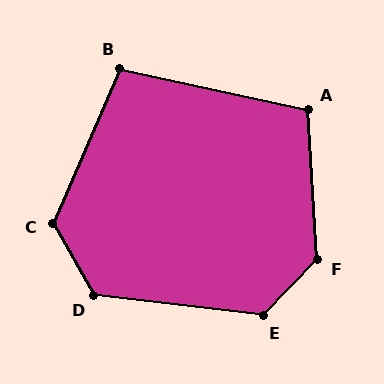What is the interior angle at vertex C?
Approximately 127 degrees (obtuse).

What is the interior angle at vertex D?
Approximately 126 degrees (obtuse).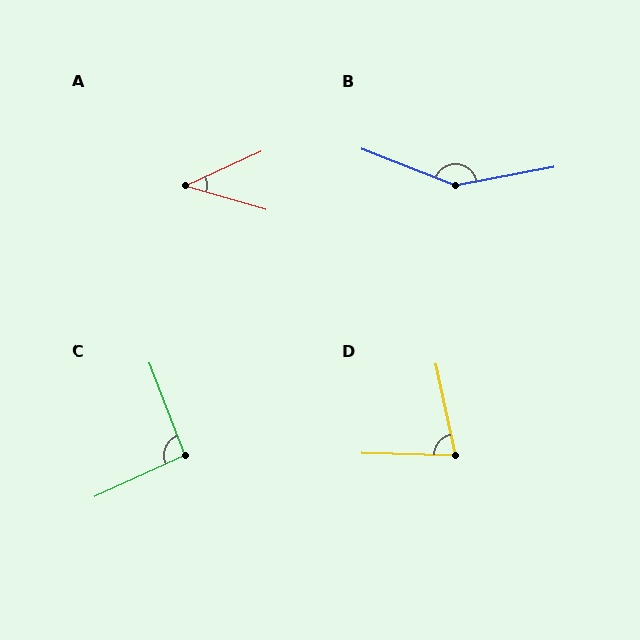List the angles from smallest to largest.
A (41°), D (76°), C (94°), B (148°).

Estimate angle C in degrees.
Approximately 94 degrees.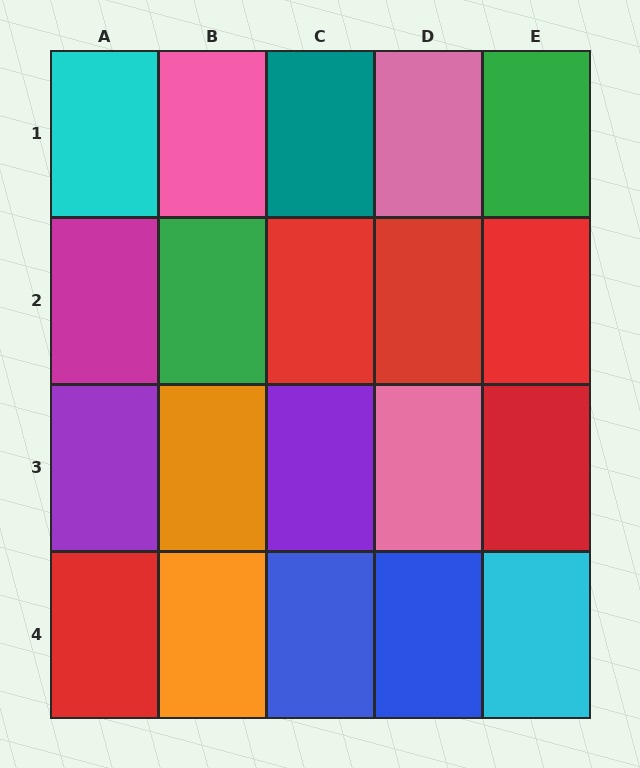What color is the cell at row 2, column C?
Red.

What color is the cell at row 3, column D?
Pink.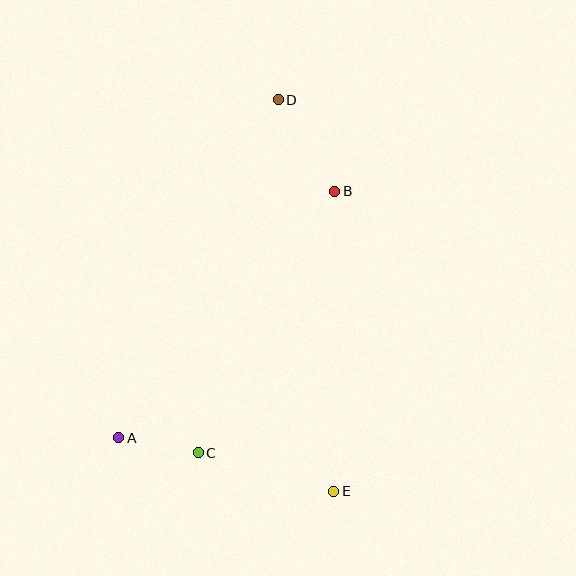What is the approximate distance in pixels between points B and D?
The distance between B and D is approximately 107 pixels.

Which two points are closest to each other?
Points A and C are closest to each other.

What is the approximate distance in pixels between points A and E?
The distance between A and E is approximately 222 pixels.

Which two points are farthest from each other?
Points D and E are farthest from each other.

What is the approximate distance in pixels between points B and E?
The distance between B and E is approximately 300 pixels.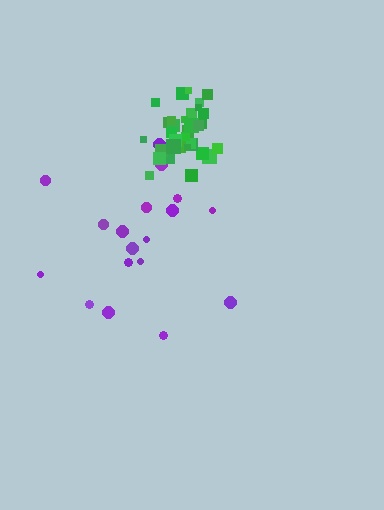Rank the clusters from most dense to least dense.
green, purple.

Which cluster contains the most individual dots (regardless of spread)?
Green (34).